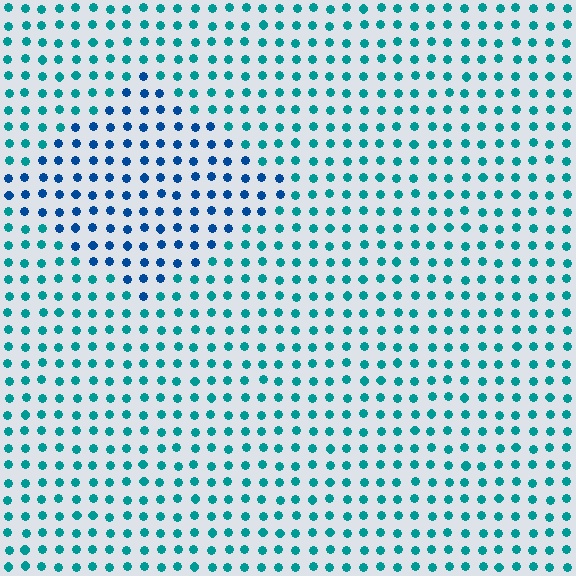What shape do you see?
I see a diamond.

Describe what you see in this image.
The image is filled with small teal elements in a uniform arrangement. A diamond-shaped region is visible where the elements are tinted to a slightly different hue, forming a subtle color boundary.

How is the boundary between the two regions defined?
The boundary is defined purely by a slight shift in hue (about 34 degrees). Spacing, size, and orientation are identical on both sides.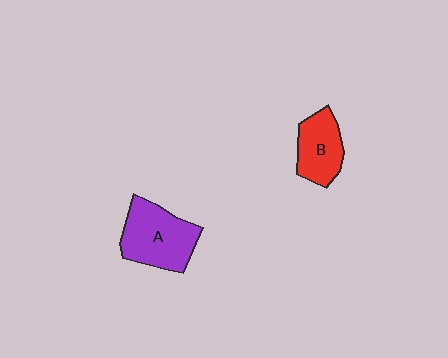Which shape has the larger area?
Shape A (purple).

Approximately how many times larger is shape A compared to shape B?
Approximately 1.4 times.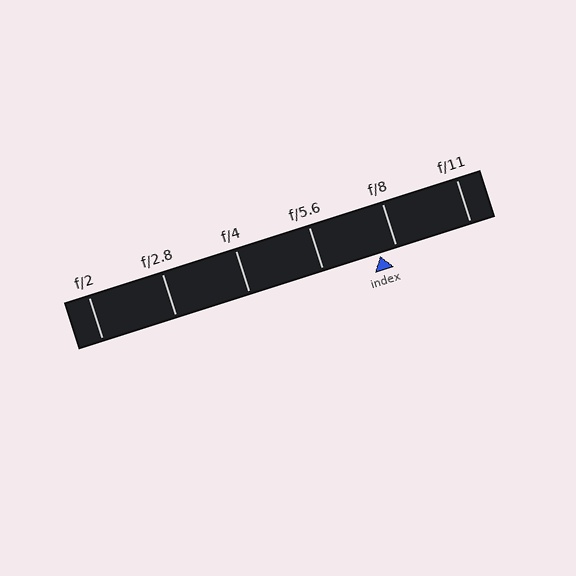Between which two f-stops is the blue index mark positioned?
The index mark is between f/5.6 and f/8.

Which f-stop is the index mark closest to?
The index mark is closest to f/8.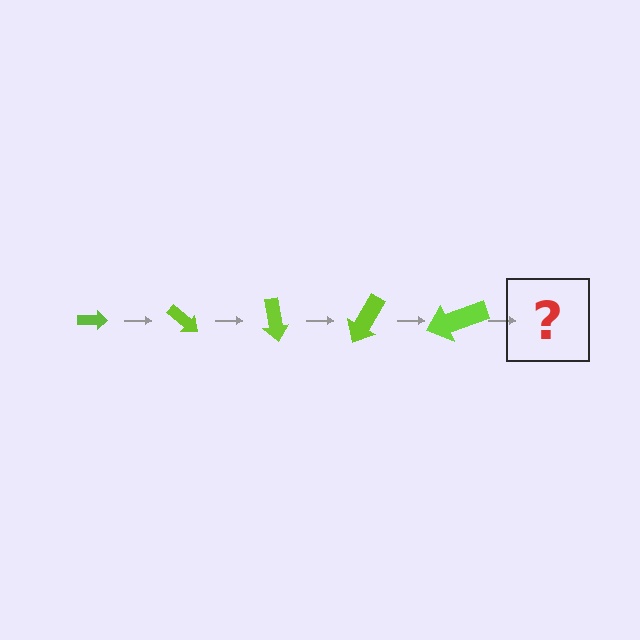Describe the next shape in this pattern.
It should be an arrow, larger than the previous one and rotated 200 degrees from the start.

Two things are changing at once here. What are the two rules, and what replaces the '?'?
The two rules are that the arrow grows larger each step and it rotates 40 degrees each step. The '?' should be an arrow, larger than the previous one and rotated 200 degrees from the start.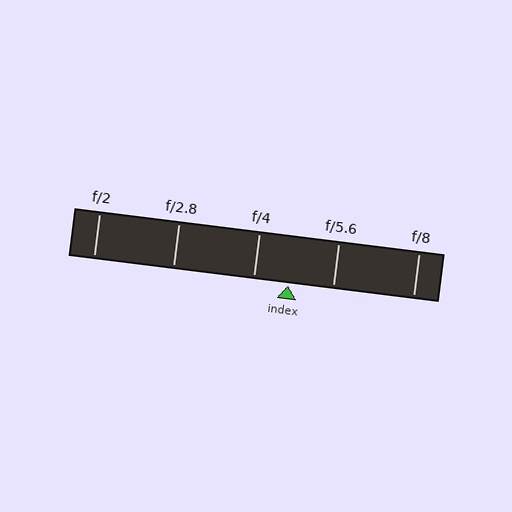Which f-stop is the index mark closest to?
The index mark is closest to f/4.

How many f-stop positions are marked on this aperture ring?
There are 5 f-stop positions marked.